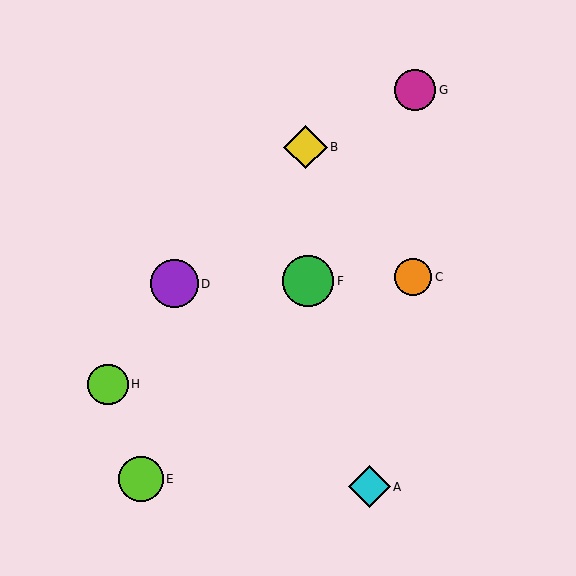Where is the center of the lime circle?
The center of the lime circle is at (141, 479).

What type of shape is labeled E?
Shape E is a lime circle.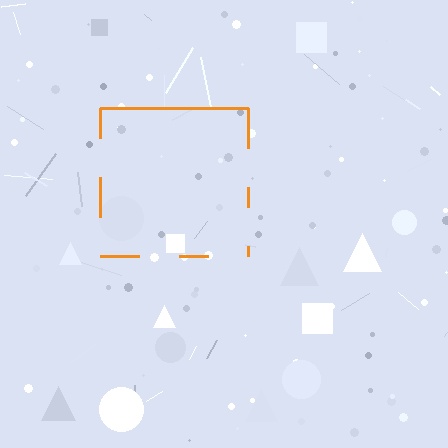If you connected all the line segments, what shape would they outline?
They would outline a square.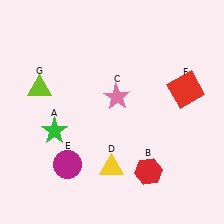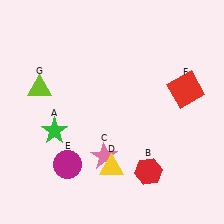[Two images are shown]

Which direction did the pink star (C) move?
The pink star (C) moved down.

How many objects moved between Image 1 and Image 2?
1 object moved between the two images.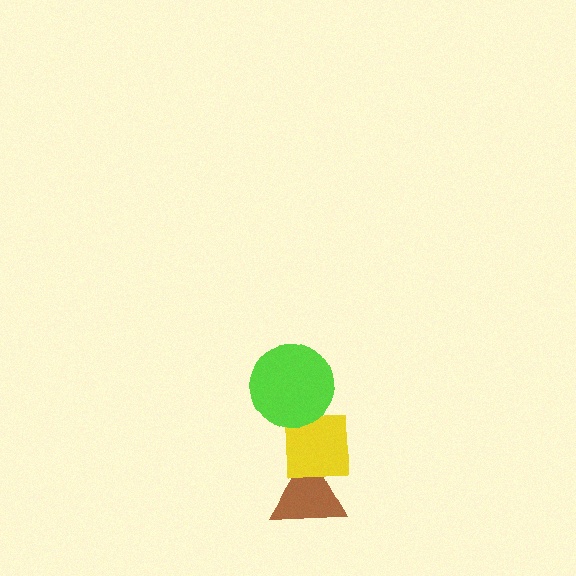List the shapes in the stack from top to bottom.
From top to bottom: the lime circle, the yellow square, the brown triangle.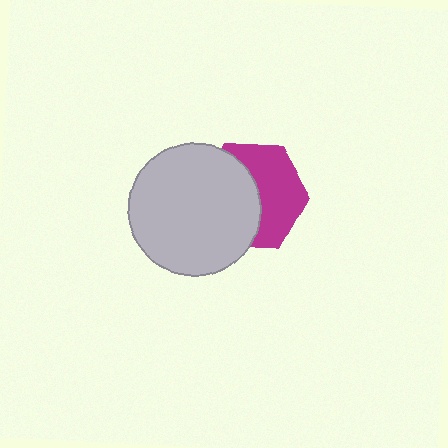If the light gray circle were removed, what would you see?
You would see the complete magenta hexagon.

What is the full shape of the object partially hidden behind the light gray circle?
The partially hidden object is a magenta hexagon.